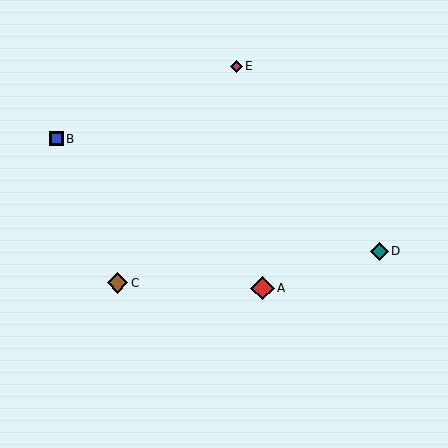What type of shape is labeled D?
Shape D is a teal diamond.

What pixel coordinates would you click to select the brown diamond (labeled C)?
Click at (118, 283) to select the brown diamond C.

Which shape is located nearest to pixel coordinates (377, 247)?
The teal diamond (labeled D) at (379, 251) is nearest to that location.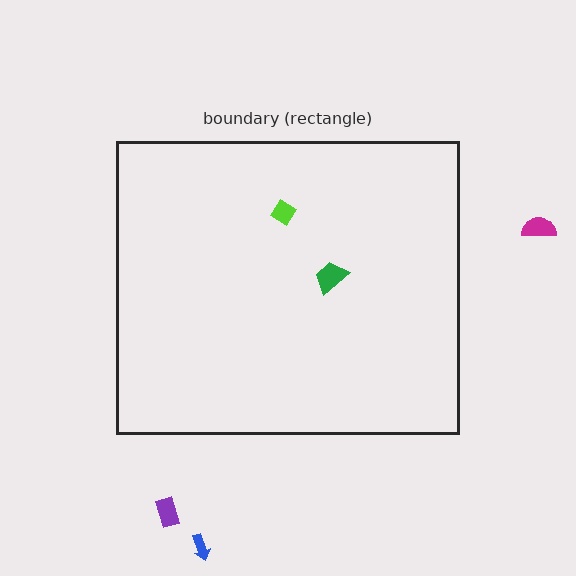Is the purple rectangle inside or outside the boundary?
Outside.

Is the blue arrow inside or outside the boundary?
Outside.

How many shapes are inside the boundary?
2 inside, 3 outside.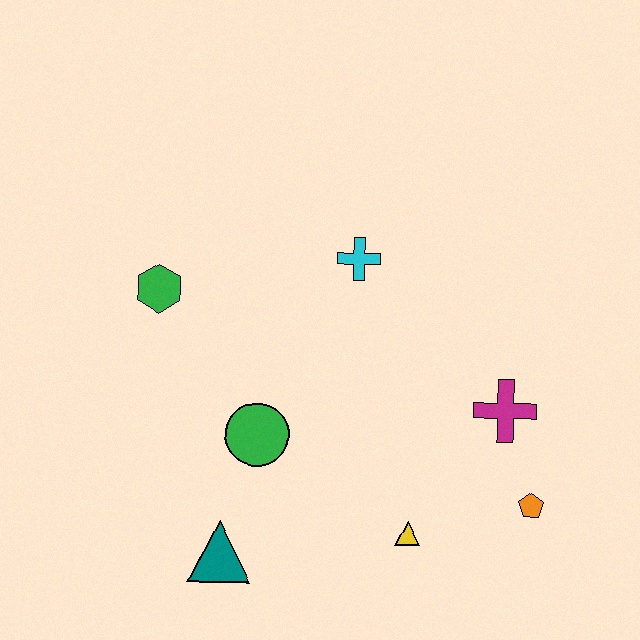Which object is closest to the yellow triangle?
The orange pentagon is closest to the yellow triangle.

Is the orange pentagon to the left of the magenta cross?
No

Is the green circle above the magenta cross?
No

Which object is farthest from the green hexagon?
The orange pentagon is farthest from the green hexagon.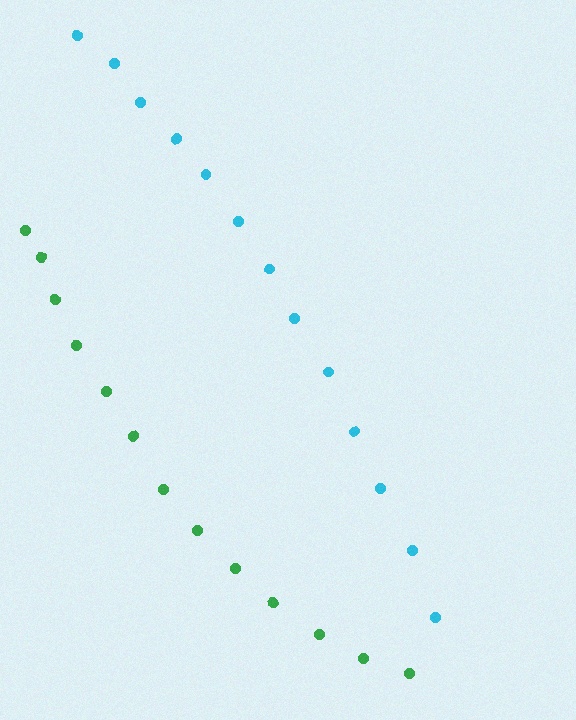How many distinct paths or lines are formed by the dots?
There are 2 distinct paths.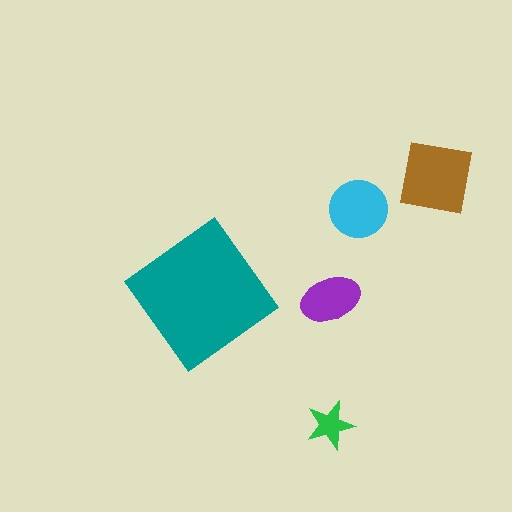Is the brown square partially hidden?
No, the brown square is fully visible.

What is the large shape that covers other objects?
A teal diamond.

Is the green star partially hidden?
No, the green star is fully visible.